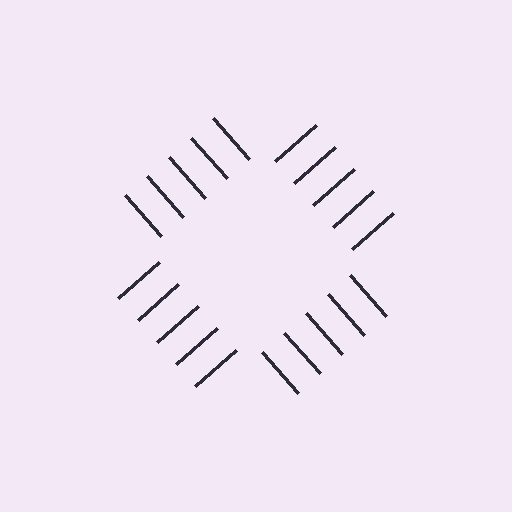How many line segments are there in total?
20 — 5 along each of the 4 edges.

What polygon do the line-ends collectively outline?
An illusory square — the line segments terminate on its edges but no continuous stroke is drawn.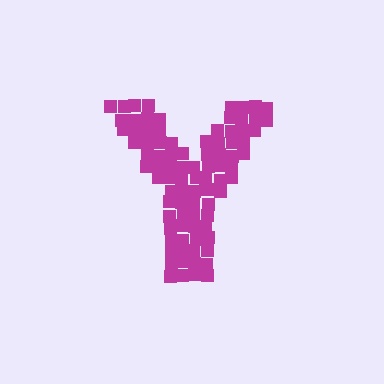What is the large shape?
The large shape is the letter Y.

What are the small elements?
The small elements are squares.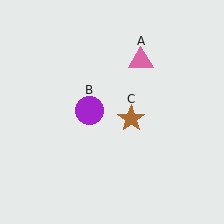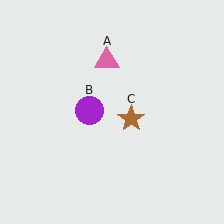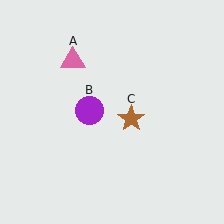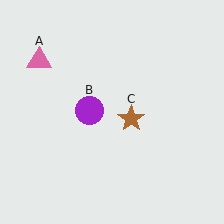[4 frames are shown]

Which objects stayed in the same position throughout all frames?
Purple circle (object B) and brown star (object C) remained stationary.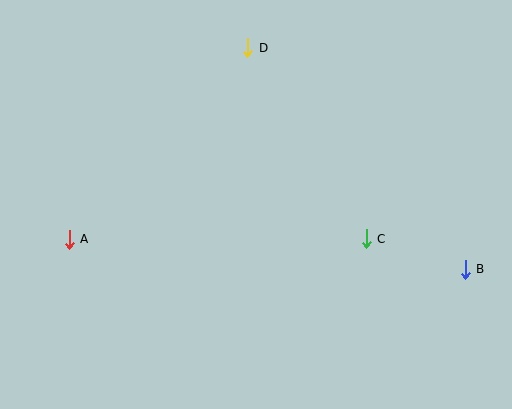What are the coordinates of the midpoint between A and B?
The midpoint between A and B is at (267, 254).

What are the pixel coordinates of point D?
Point D is at (248, 48).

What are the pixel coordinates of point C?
Point C is at (366, 239).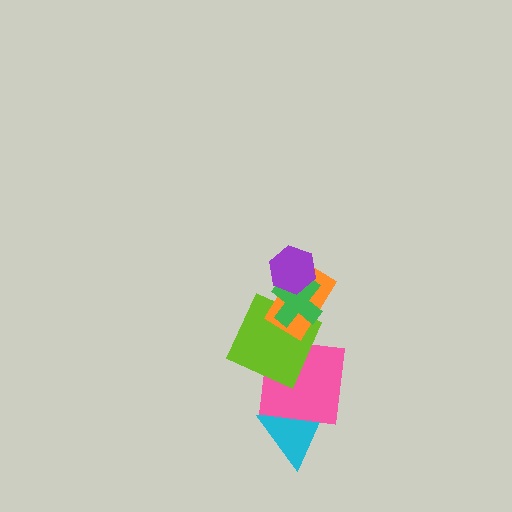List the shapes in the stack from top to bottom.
From top to bottom: the purple hexagon, the green cross, the orange rectangle, the lime square, the pink square, the cyan triangle.